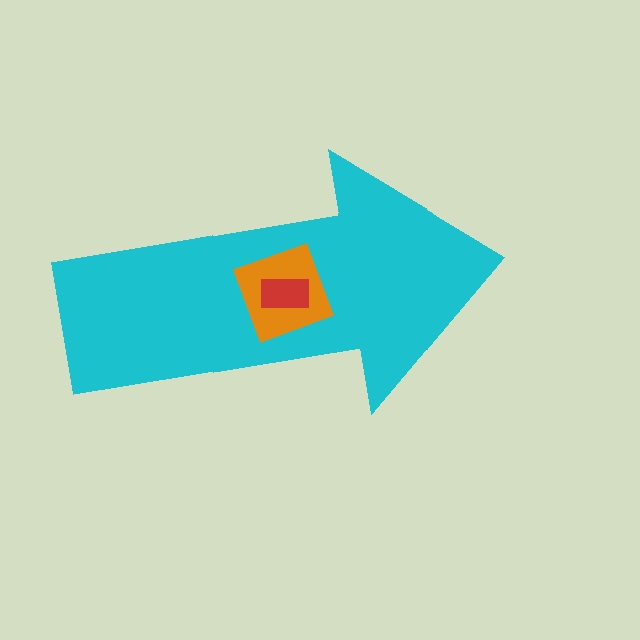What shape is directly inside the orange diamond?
The red rectangle.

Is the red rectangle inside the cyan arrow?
Yes.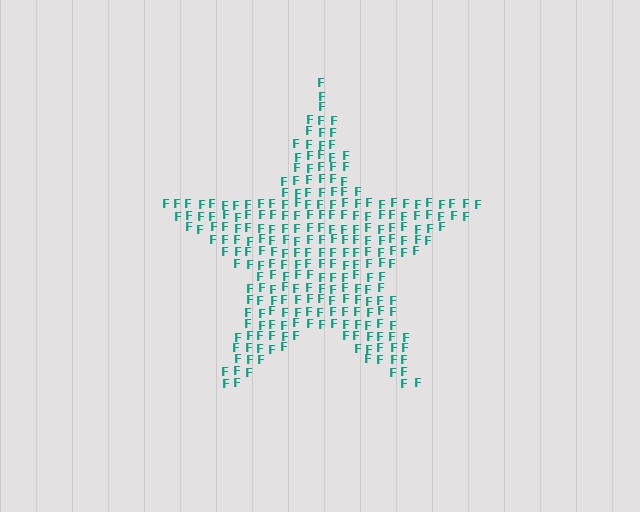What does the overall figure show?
The overall figure shows a star.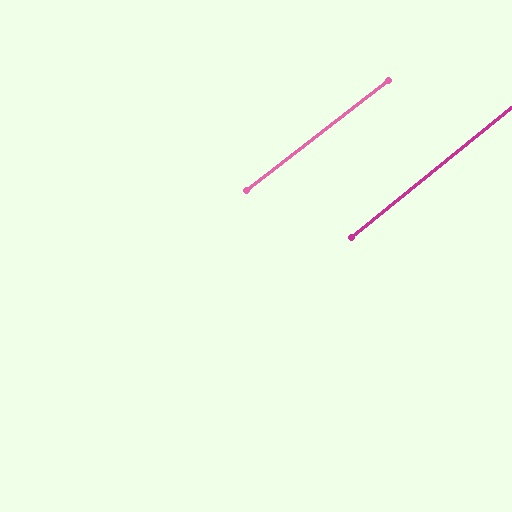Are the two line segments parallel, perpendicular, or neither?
Parallel — their directions differ by only 1.4°.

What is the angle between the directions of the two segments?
Approximately 1 degree.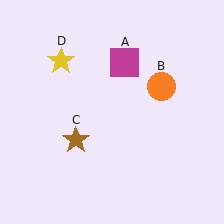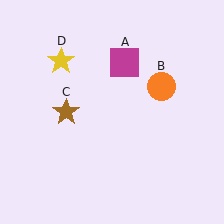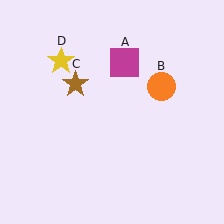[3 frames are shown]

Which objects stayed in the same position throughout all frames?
Magenta square (object A) and orange circle (object B) and yellow star (object D) remained stationary.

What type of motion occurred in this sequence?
The brown star (object C) rotated clockwise around the center of the scene.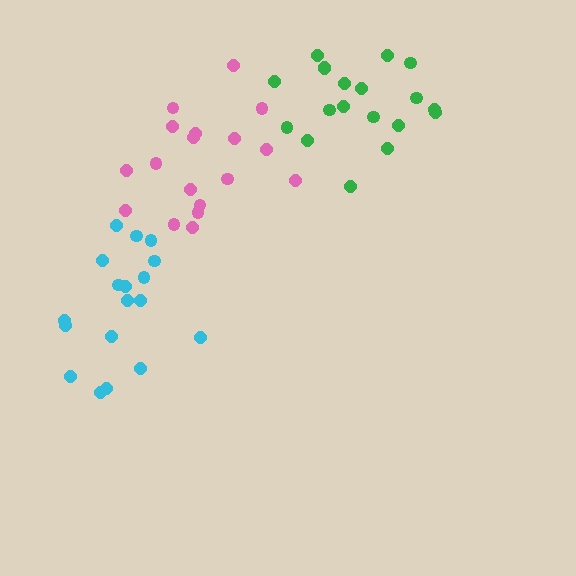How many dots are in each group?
Group 1: 18 dots, Group 2: 19 dots, Group 3: 18 dots (55 total).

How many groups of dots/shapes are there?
There are 3 groups.